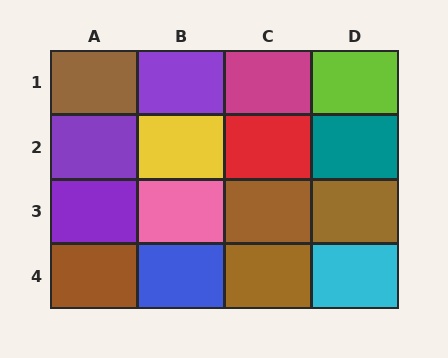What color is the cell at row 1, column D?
Lime.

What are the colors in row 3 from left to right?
Purple, pink, brown, brown.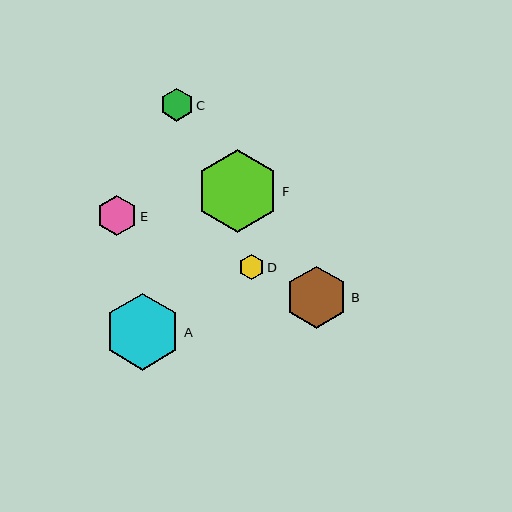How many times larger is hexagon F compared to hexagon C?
Hexagon F is approximately 2.5 times the size of hexagon C.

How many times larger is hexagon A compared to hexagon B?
Hexagon A is approximately 1.2 times the size of hexagon B.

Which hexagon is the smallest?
Hexagon D is the smallest with a size of approximately 25 pixels.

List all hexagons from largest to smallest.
From largest to smallest: F, A, B, E, C, D.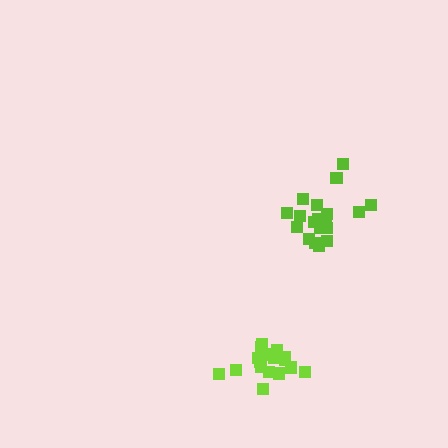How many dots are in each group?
Group 1: 19 dots, Group 2: 17 dots (36 total).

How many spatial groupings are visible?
There are 2 spatial groupings.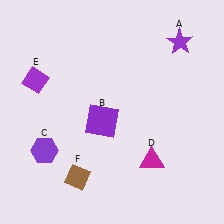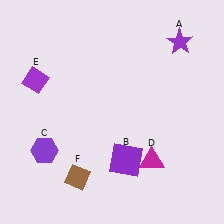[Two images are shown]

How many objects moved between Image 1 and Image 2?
1 object moved between the two images.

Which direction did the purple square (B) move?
The purple square (B) moved down.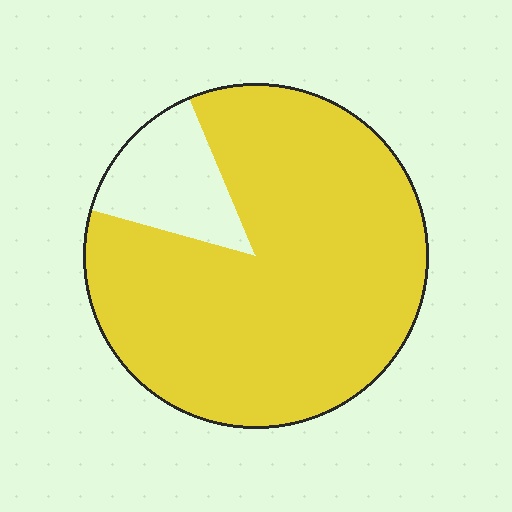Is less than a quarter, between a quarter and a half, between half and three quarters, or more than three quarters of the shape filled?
More than three quarters.